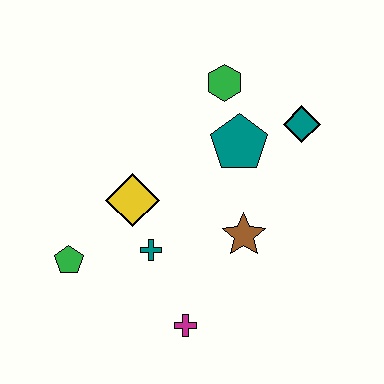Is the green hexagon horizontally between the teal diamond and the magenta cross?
Yes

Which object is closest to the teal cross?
The yellow diamond is closest to the teal cross.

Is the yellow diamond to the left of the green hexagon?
Yes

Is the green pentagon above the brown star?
No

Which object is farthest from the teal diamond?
The green pentagon is farthest from the teal diamond.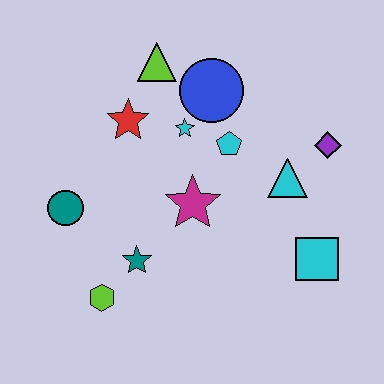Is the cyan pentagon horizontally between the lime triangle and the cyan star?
No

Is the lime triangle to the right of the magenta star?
No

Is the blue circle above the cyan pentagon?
Yes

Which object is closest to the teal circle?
The teal star is closest to the teal circle.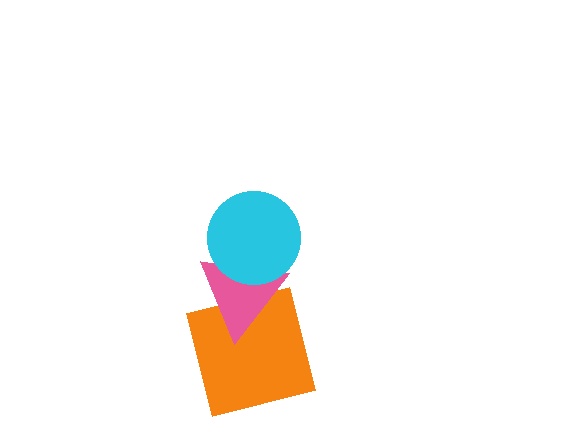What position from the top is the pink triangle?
The pink triangle is 2nd from the top.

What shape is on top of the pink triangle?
The cyan circle is on top of the pink triangle.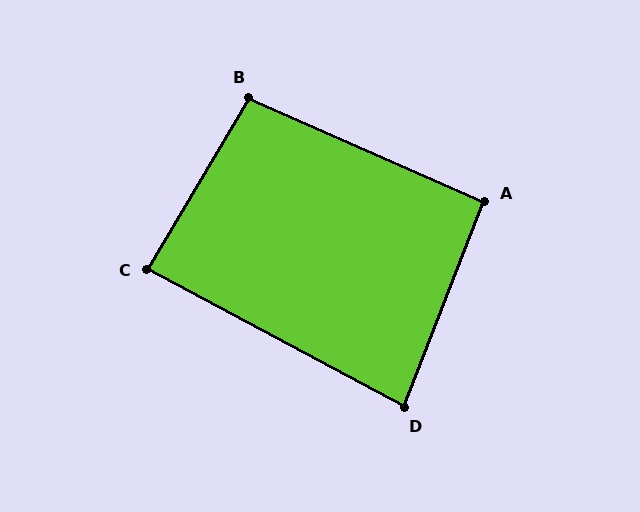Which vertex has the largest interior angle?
B, at approximately 97 degrees.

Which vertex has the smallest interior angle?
D, at approximately 83 degrees.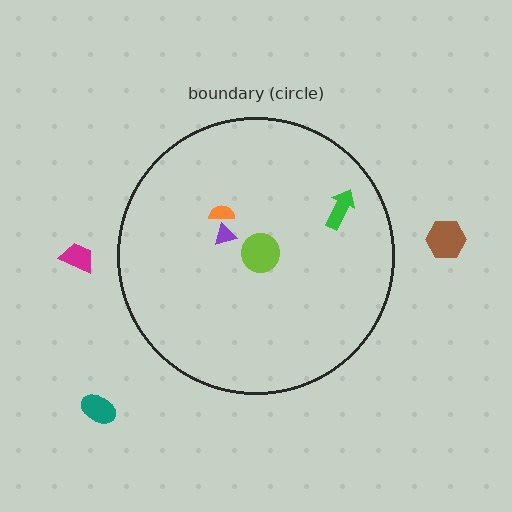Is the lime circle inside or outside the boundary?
Inside.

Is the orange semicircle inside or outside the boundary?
Inside.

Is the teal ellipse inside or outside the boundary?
Outside.